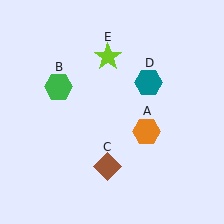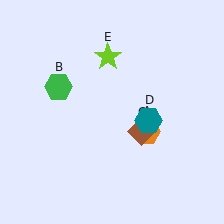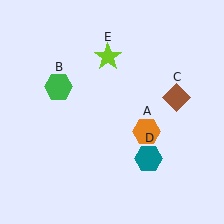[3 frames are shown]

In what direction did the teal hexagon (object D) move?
The teal hexagon (object D) moved down.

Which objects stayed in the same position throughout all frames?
Orange hexagon (object A) and green hexagon (object B) and lime star (object E) remained stationary.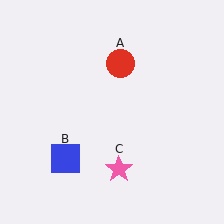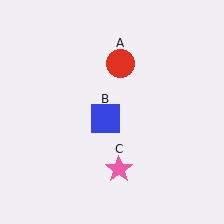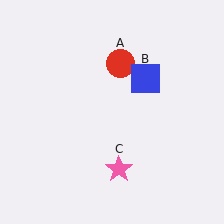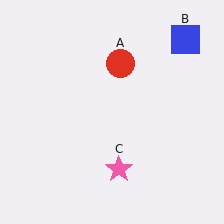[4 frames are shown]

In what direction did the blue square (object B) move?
The blue square (object B) moved up and to the right.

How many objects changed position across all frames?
1 object changed position: blue square (object B).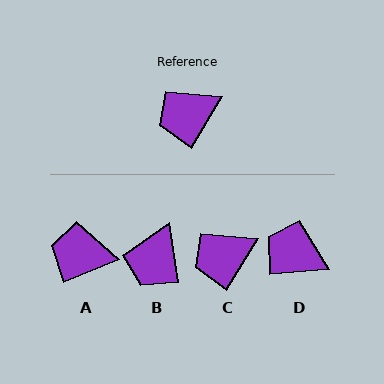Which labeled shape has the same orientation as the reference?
C.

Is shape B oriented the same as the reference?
No, it is off by about 40 degrees.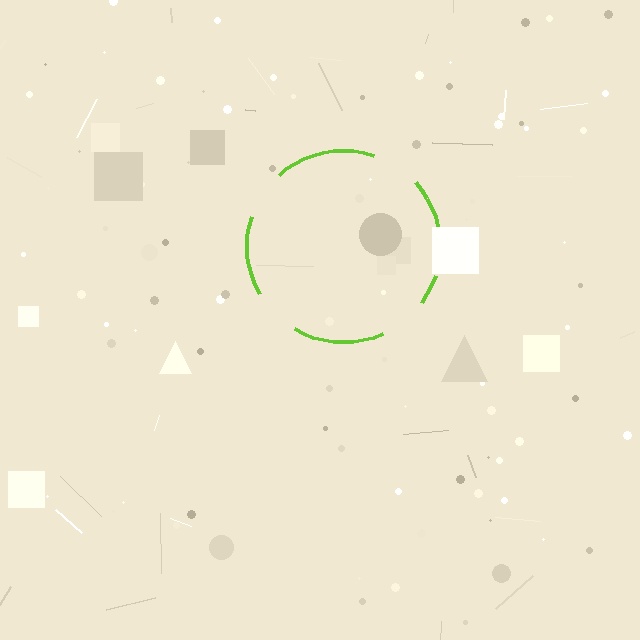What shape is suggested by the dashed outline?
The dashed outline suggests a circle.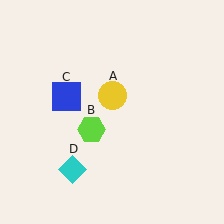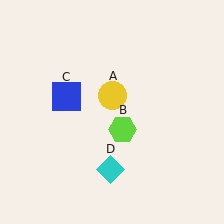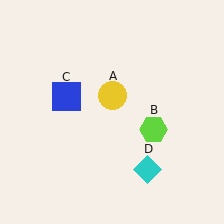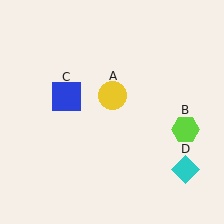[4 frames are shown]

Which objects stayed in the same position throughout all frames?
Yellow circle (object A) and blue square (object C) remained stationary.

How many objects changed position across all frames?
2 objects changed position: lime hexagon (object B), cyan diamond (object D).